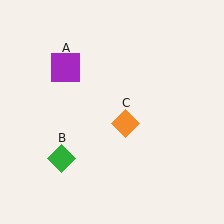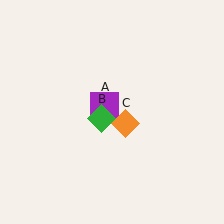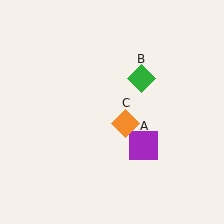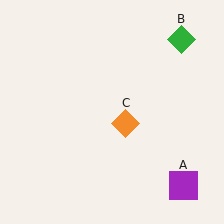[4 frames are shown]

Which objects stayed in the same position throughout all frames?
Orange diamond (object C) remained stationary.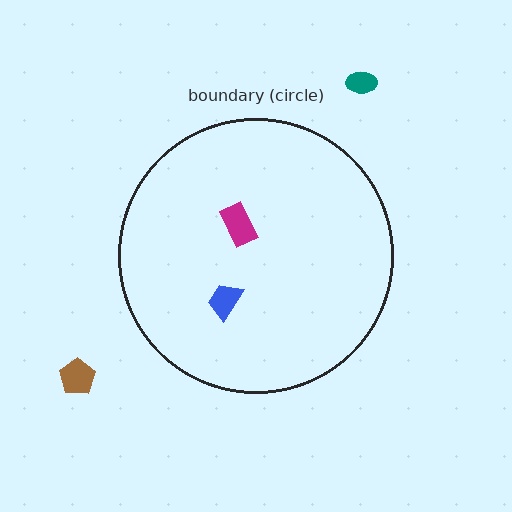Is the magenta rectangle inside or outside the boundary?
Inside.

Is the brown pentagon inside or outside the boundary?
Outside.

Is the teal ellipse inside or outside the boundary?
Outside.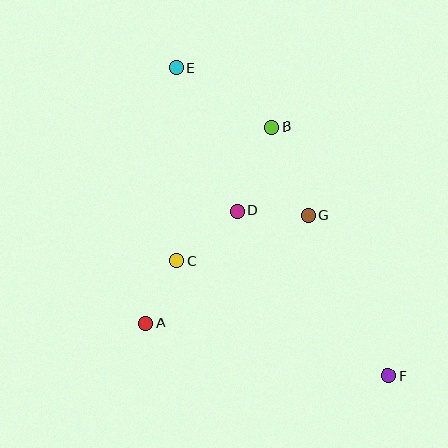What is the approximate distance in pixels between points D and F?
The distance between D and F is approximately 224 pixels.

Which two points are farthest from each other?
Points E and F are farthest from each other.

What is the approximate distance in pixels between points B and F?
The distance between B and F is approximately 275 pixels.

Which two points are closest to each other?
Points A and C are closest to each other.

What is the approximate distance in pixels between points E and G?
The distance between E and G is approximately 197 pixels.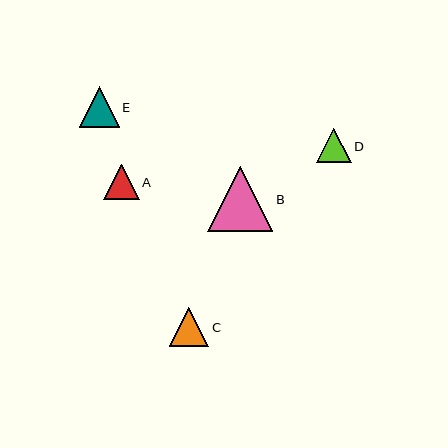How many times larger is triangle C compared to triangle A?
Triangle C is approximately 1.1 times the size of triangle A.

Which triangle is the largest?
Triangle B is the largest with a size of approximately 65 pixels.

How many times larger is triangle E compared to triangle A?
Triangle E is approximately 1.1 times the size of triangle A.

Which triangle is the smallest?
Triangle D is the smallest with a size of approximately 35 pixels.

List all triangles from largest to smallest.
From largest to smallest: B, E, C, A, D.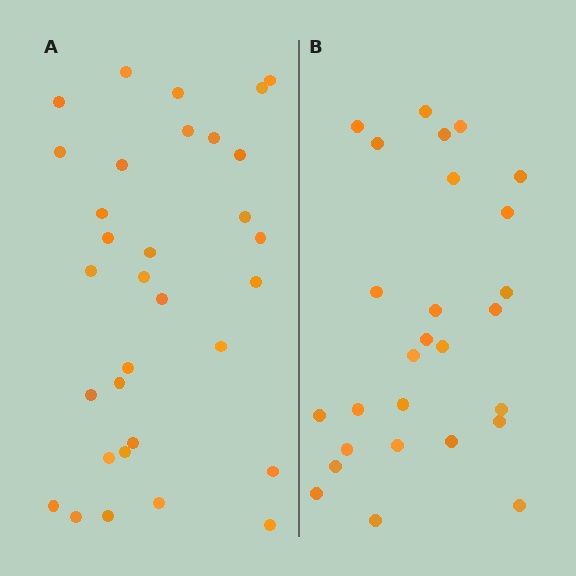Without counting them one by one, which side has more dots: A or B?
Region A (the left region) has more dots.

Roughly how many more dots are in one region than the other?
Region A has about 5 more dots than region B.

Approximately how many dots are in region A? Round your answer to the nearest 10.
About 30 dots. (The exact count is 32, which rounds to 30.)